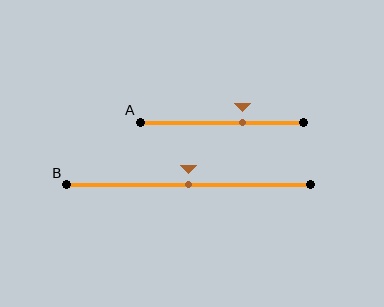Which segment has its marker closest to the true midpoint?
Segment B has its marker closest to the true midpoint.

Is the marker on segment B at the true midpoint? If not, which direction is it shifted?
Yes, the marker on segment B is at the true midpoint.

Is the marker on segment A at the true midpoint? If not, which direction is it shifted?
No, the marker on segment A is shifted to the right by about 13% of the segment length.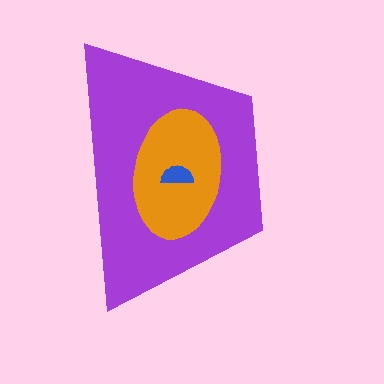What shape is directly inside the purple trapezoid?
The orange ellipse.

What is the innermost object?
The blue semicircle.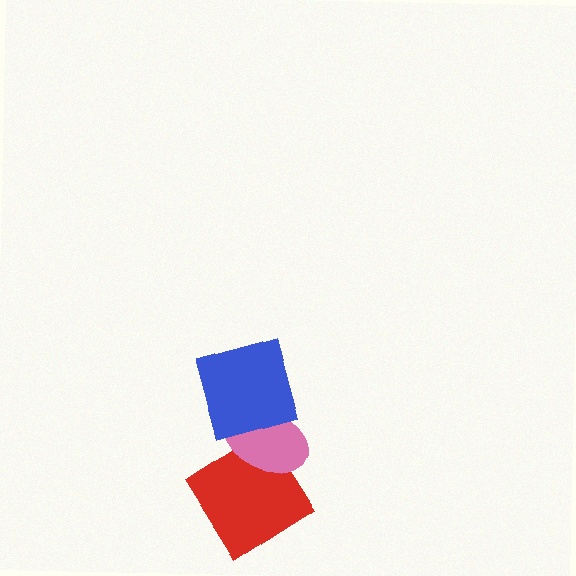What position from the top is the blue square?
The blue square is 1st from the top.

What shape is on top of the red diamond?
The pink ellipse is on top of the red diamond.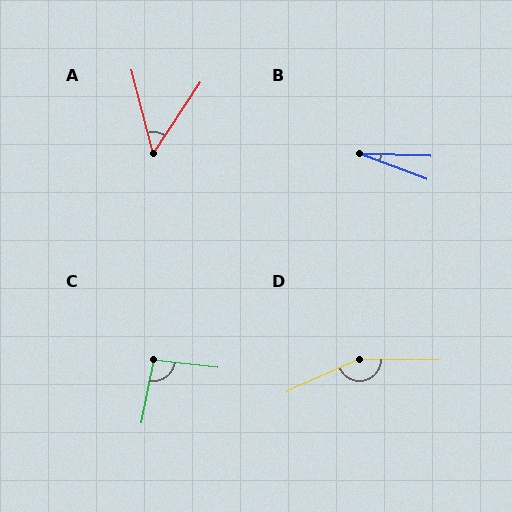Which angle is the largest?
D, at approximately 156 degrees.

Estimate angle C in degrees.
Approximately 94 degrees.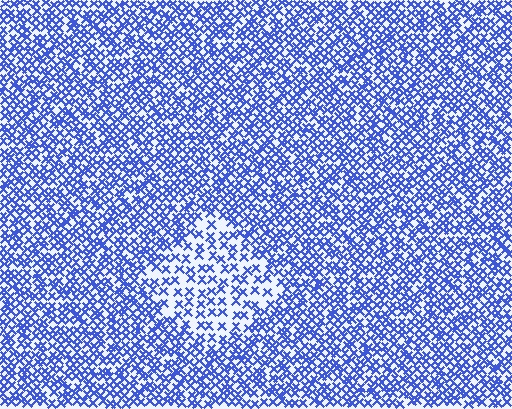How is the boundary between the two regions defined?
The boundary is defined by a change in element density (approximately 2.0x ratio). All elements are the same color, size, and shape.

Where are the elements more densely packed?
The elements are more densely packed outside the diamond boundary.